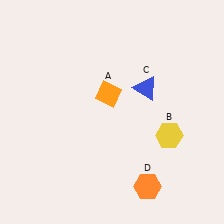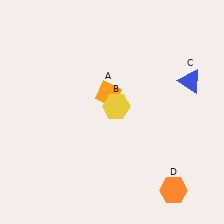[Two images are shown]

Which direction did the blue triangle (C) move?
The blue triangle (C) moved right.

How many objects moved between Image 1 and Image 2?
3 objects moved between the two images.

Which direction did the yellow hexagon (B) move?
The yellow hexagon (B) moved left.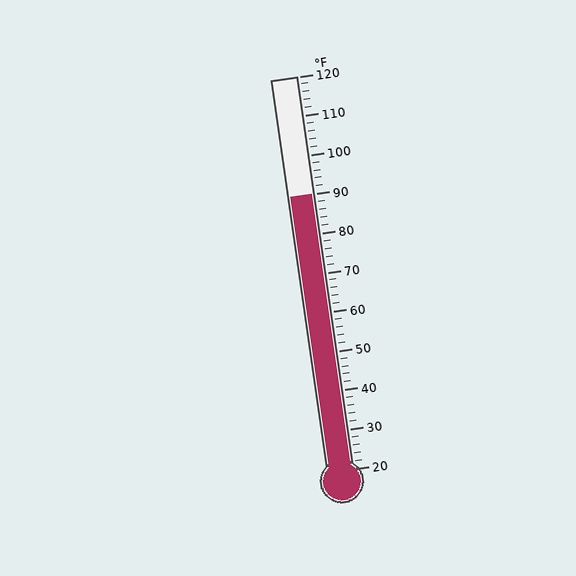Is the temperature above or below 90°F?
The temperature is at 90°F.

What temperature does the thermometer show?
The thermometer shows approximately 90°F.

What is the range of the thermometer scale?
The thermometer scale ranges from 20°F to 120°F.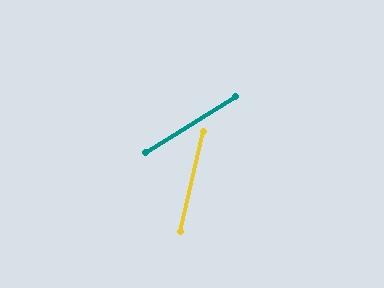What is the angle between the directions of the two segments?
Approximately 45 degrees.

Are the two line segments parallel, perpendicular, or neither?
Neither parallel nor perpendicular — they differ by about 45°.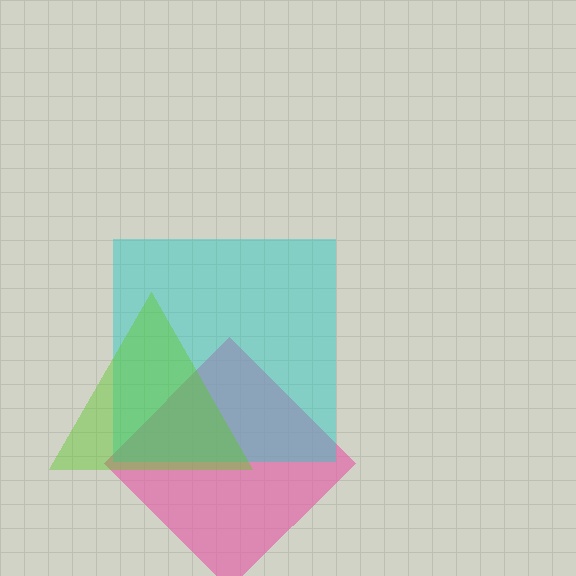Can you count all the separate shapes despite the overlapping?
Yes, there are 3 separate shapes.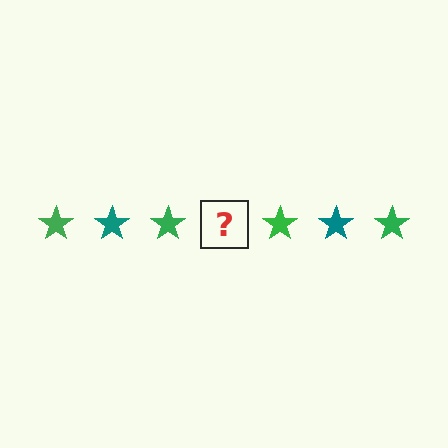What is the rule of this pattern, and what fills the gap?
The rule is that the pattern cycles through green, teal stars. The gap should be filled with a teal star.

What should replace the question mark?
The question mark should be replaced with a teal star.